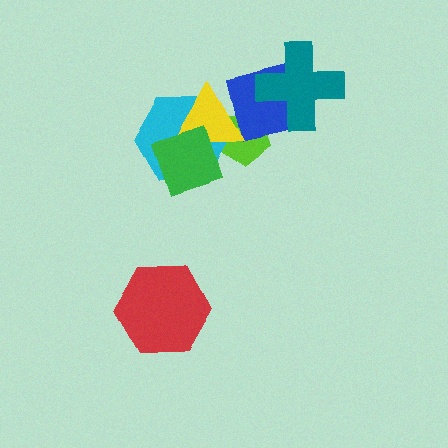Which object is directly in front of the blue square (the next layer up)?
The teal cross is directly in front of the blue square.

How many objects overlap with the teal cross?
1 object overlaps with the teal cross.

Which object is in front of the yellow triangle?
The green square is in front of the yellow triangle.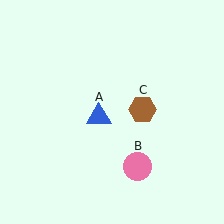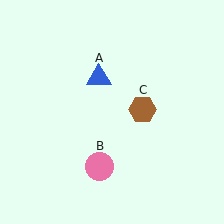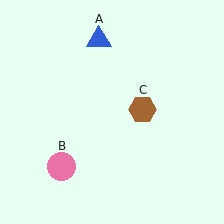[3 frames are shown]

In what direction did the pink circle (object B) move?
The pink circle (object B) moved left.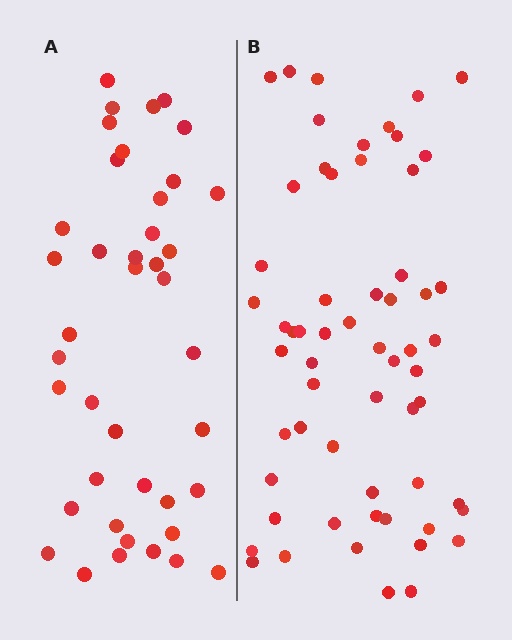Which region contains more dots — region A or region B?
Region B (the right region) has more dots.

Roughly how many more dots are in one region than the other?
Region B has approximately 20 more dots than region A.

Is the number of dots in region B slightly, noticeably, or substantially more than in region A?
Region B has substantially more. The ratio is roughly 1.5 to 1.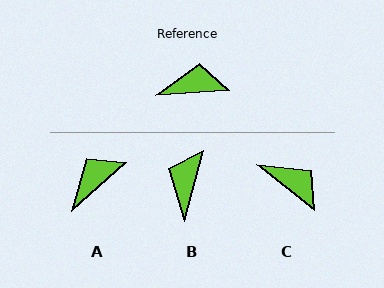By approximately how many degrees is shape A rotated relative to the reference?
Approximately 38 degrees counter-clockwise.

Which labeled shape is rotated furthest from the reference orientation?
B, about 71 degrees away.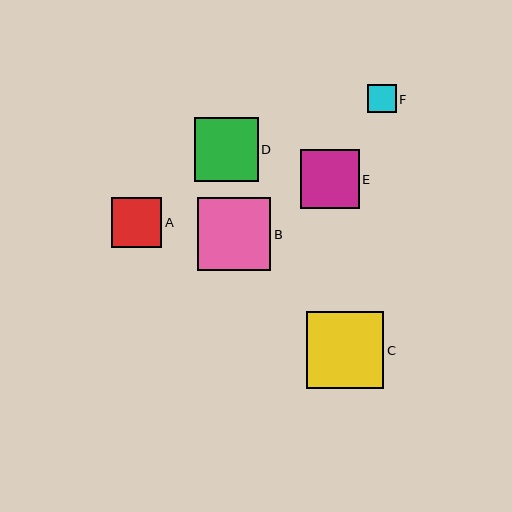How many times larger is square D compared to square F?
Square D is approximately 2.3 times the size of square F.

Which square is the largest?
Square C is the largest with a size of approximately 77 pixels.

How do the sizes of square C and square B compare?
Square C and square B are approximately the same size.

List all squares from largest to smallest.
From largest to smallest: C, B, D, E, A, F.